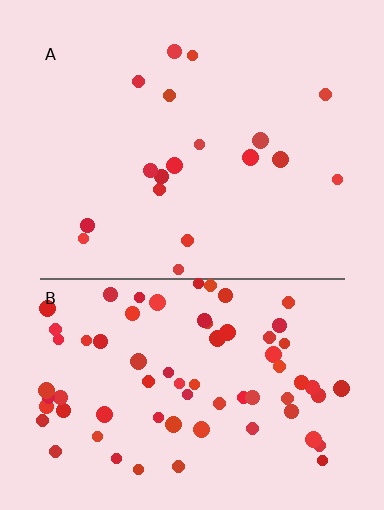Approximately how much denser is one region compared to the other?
Approximately 4.0× — region B over region A.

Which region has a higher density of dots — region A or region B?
B (the bottom).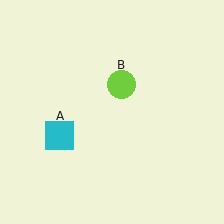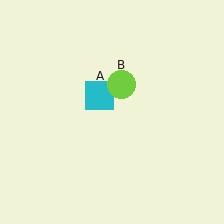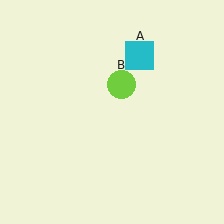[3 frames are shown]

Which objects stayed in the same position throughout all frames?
Lime circle (object B) remained stationary.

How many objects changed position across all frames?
1 object changed position: cyan square (object A).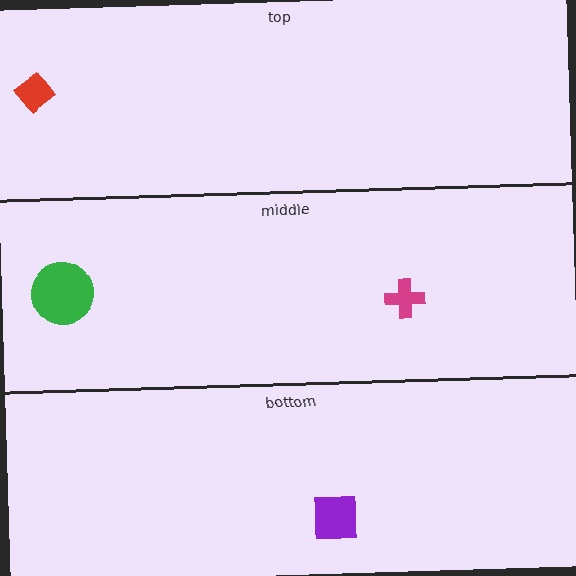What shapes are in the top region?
The red diamond.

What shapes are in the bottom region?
The purple square.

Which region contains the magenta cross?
The middle region.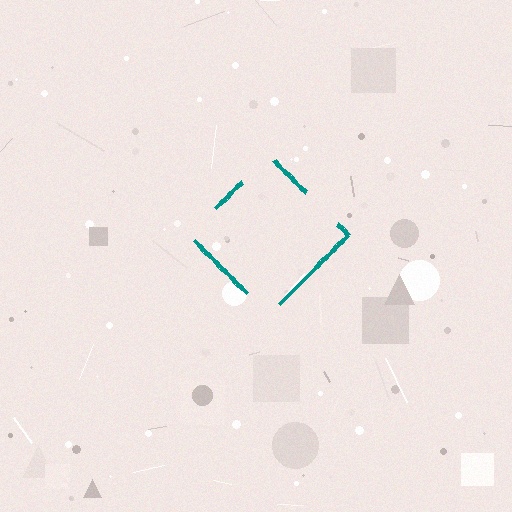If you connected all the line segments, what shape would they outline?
They would outline a diamond.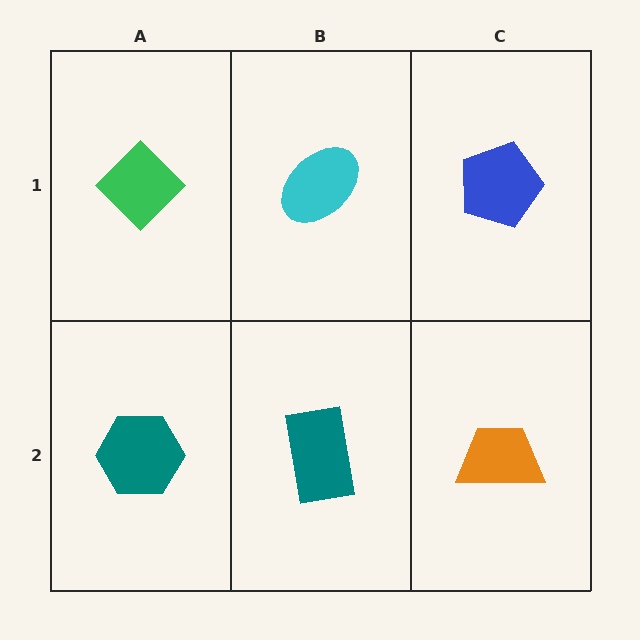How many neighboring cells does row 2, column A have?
2.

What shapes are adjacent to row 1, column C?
An orange trapezoid (row 2, column C), a cyan ellipse (row 1, column B).